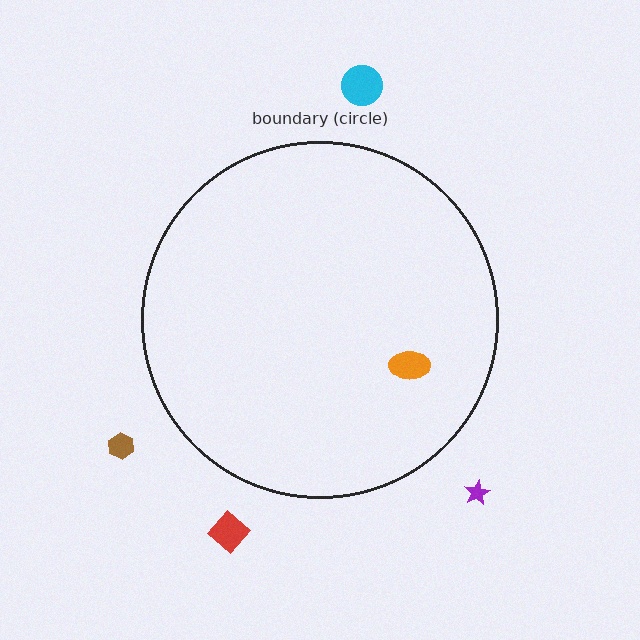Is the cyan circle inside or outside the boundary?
Outside.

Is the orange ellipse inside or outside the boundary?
Inside.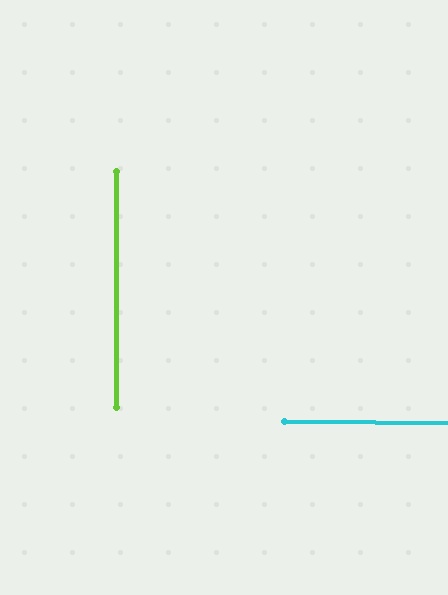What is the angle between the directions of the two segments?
Approximately 89 degrees.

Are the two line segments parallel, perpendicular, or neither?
Perpendicular — they meet at approximately 89°.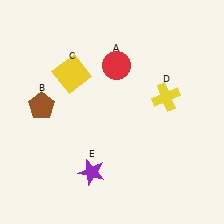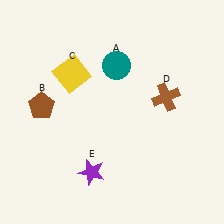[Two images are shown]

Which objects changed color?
A changed from red to teal. D changed from yellow to brown.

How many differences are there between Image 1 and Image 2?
There are 2 differences between the two images.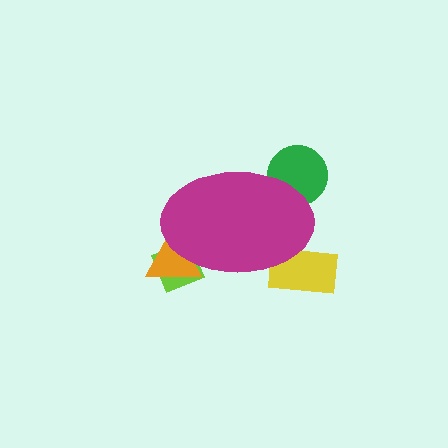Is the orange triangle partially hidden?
Yes, the orange triangle is partially hidden behind the magenta ellipse.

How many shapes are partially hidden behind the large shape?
4 shapes are partially hidden.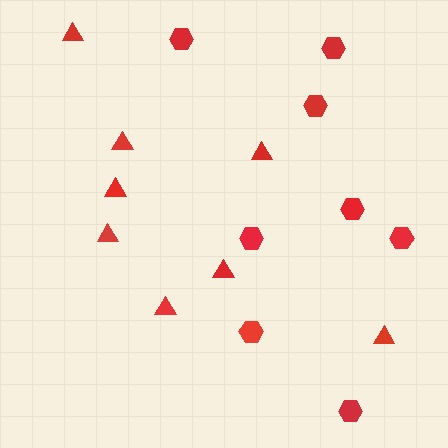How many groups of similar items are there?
There are 2 groups: one group of hexagons (8) and one group of triangles (8).